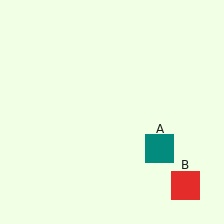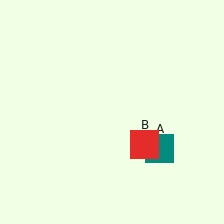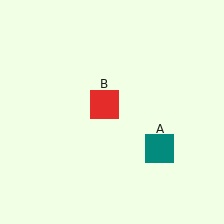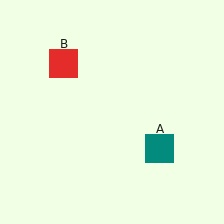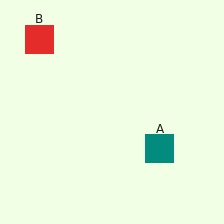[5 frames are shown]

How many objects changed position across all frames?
1 object changed position: red square (object B).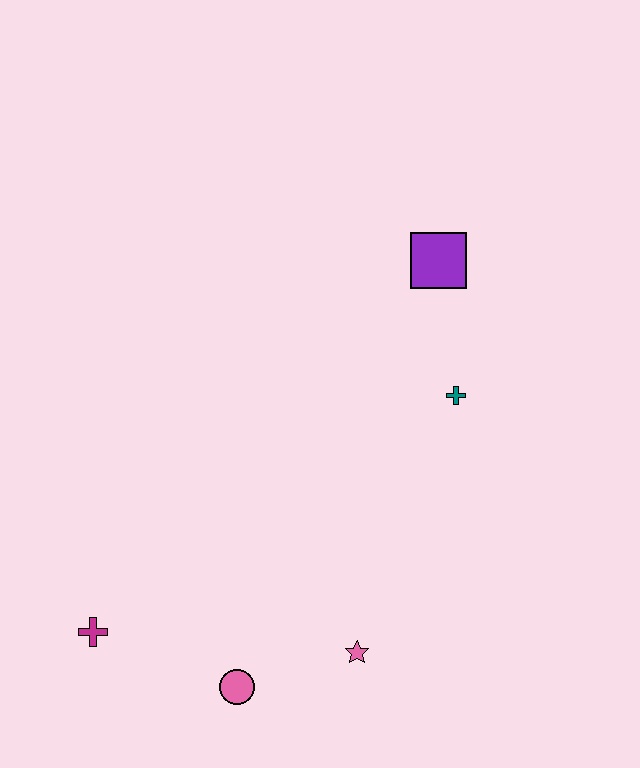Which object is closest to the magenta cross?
The pink circle is closest to the magenta cross.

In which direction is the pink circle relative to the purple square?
The pink circle is below the purple square.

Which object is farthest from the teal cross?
The magenta cross is farthest from the teal cross.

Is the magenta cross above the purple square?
No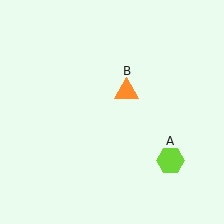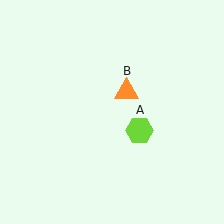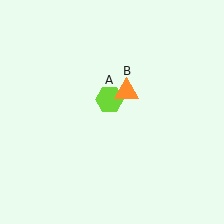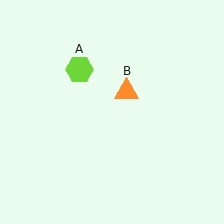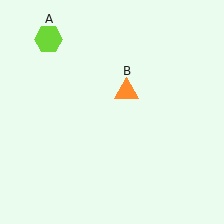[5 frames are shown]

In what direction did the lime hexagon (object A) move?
The lime hexagon (object A) moved up and to the left.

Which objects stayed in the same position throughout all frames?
Orange triangle (object B) remained stationary.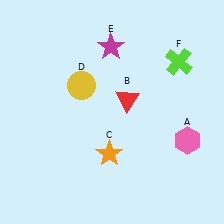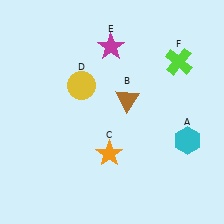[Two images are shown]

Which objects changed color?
A changed from pink to cyan. B changed from red to brown.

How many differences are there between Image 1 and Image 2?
There are 2 differences between the two images.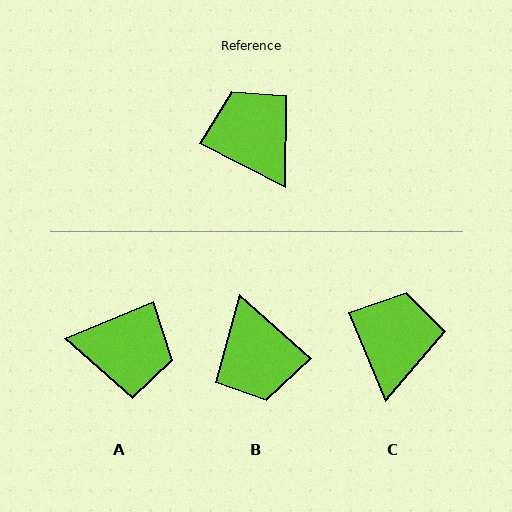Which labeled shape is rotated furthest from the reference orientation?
B, about 165 degrees away.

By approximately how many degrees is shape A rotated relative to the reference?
Approximately 131 degrees clockwise.